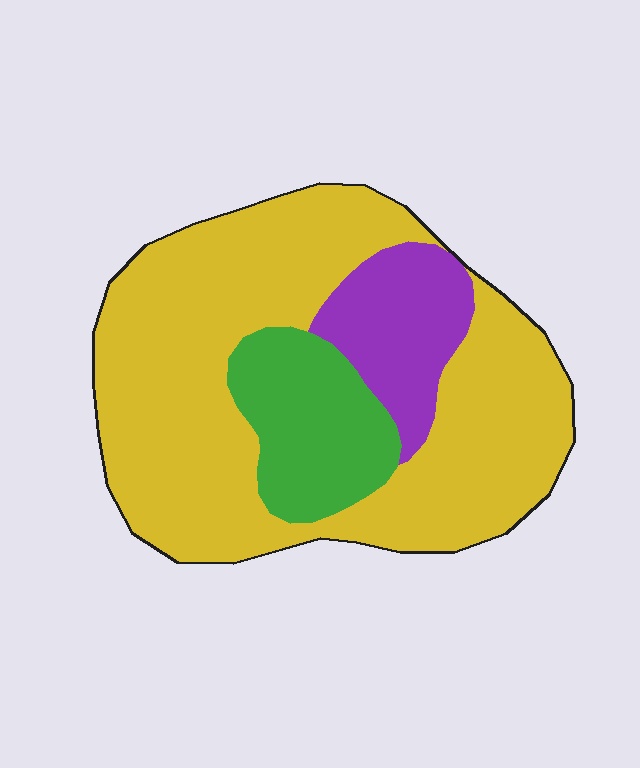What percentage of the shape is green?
Green covers 16% of the shape.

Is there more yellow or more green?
Yellow.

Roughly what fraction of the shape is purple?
Purple covers around 15% of the shape.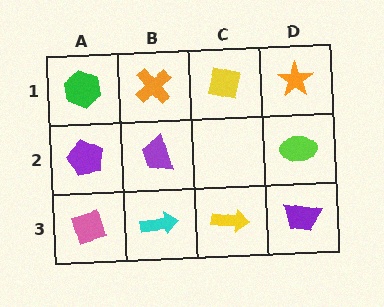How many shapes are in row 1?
4 shapes.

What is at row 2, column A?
A purple pentagon.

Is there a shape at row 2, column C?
No, that cell is empty.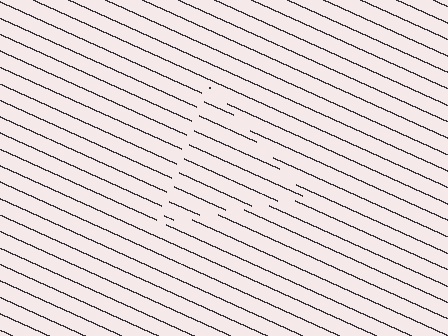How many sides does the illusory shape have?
3 sides — the line-ends trace a triangle.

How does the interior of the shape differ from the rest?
The interior of the shape contains the same grating, shifted by half a period — the contour is defined by the phase discontinuity where line-ends from the inner and outer gratings abut.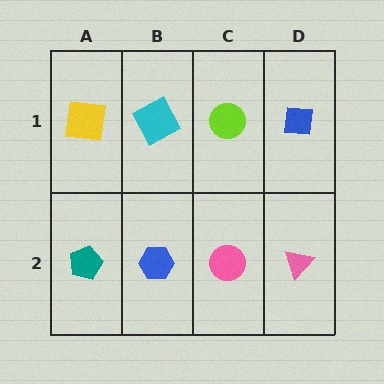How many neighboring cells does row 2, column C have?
3.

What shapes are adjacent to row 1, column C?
A pink circle (row 2, column C), a cyan square (row 1, column B), a blue square (row 1, column D).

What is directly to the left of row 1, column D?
A lime circle.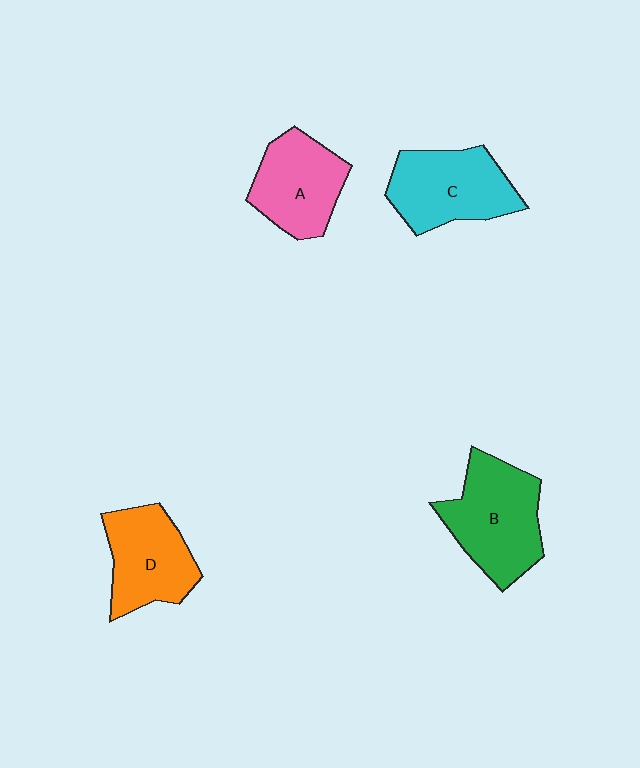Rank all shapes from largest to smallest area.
From largest to smallest: B (green), C (cyan), D (orange), A (pink).